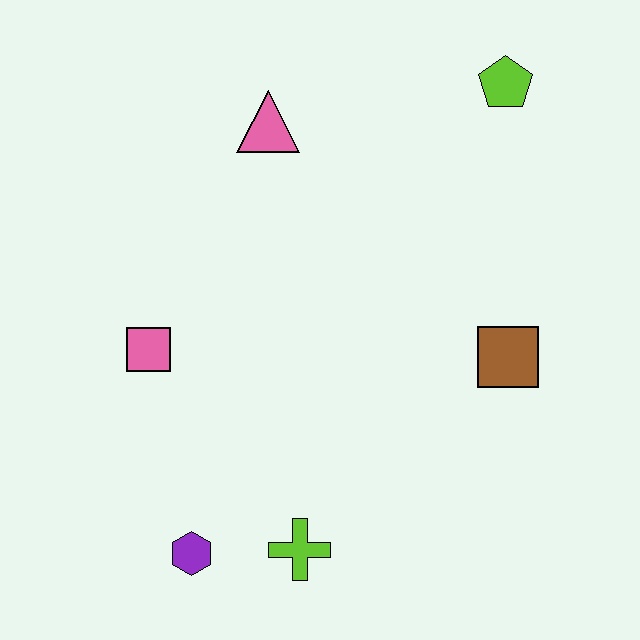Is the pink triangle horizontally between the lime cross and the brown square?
No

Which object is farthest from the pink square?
The lime pentagon is farthest from the pink square.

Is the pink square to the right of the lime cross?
No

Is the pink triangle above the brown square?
Yes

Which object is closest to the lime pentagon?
The pink triangle is closest to the lime pentagon.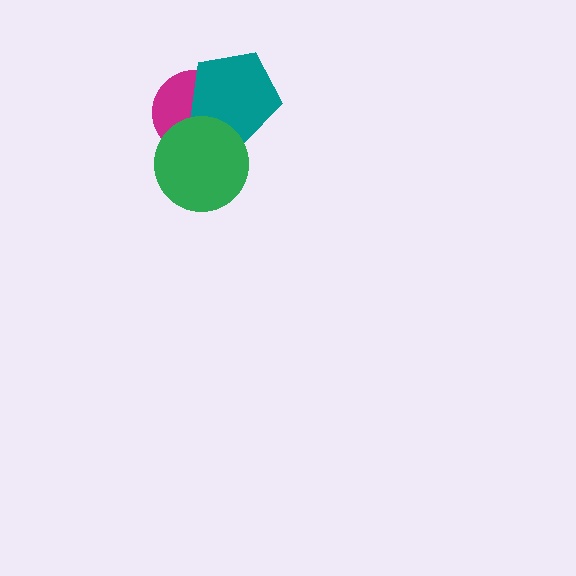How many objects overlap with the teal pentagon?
2 objects overlap with the teal pentagon.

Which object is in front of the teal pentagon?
The green circle is in front of the teal pentagon.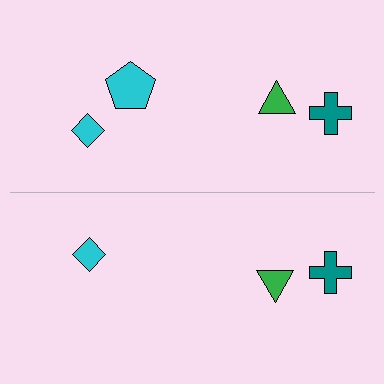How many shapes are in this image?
There are 7 shapes in this image.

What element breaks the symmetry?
A cyan pentagon is missing from the bottom side.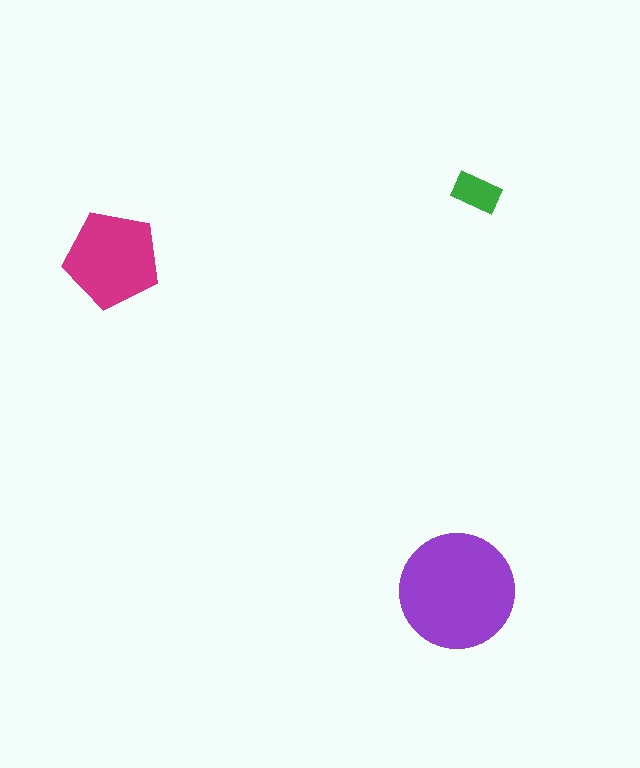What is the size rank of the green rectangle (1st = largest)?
3rd.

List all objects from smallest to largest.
The green rectangle, the magenta pentagon, the purple circle.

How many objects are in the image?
There are 3 objects in the image.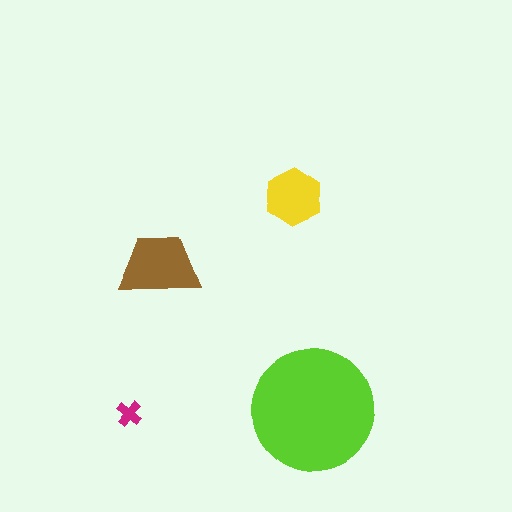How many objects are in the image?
There are 4 objects in the image.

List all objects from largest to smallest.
The lime circle, the brown trapezoid, the yellow hexagon, the magenta cross.